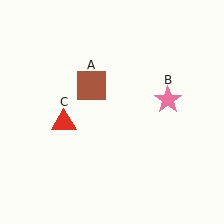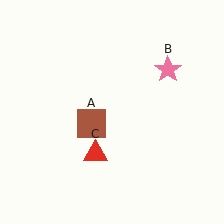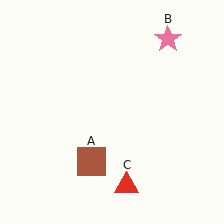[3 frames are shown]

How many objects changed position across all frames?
3 objects changed position: brown square (object A), pink star (object B), red triangle (object C).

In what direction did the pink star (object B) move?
The pink star (object B) moved up.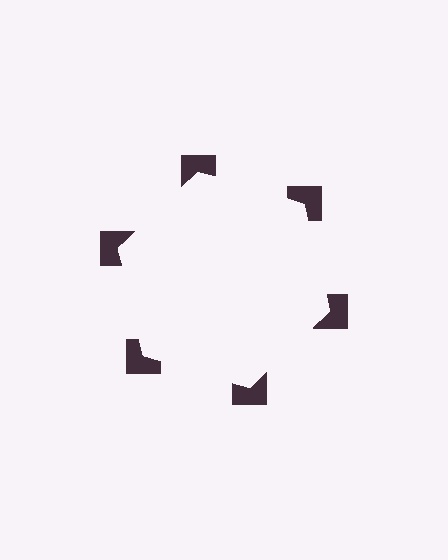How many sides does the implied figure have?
6 sides.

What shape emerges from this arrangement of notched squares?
An illusory hexagon — its edges are inferred from the aligned wedge cuts in the notched squares, not physically drawn.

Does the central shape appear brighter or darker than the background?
It typically appears slightly brighter than the background, even though no actual brightness change is drawn.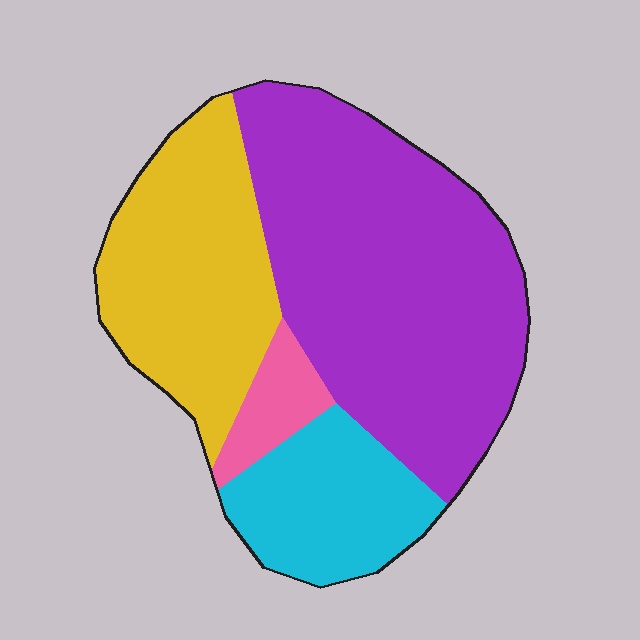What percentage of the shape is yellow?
Yellow takes up between a sixth and a third of the shape.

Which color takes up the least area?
Pink, at roughly 5%.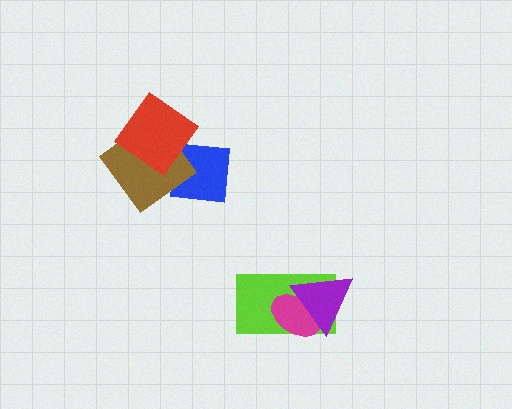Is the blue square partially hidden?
Yes, it is partially covered by another shape.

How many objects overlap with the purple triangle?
2 objects overlap with the purple triangle.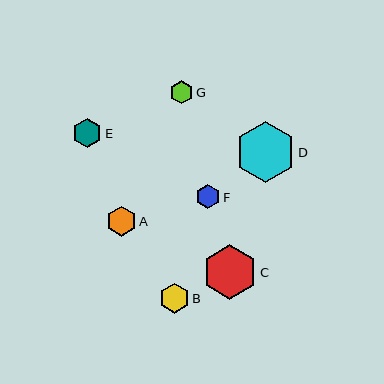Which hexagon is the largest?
Hexagon D is the largest with a size of approximately 60 pixels.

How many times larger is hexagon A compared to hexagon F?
Hexagon A is approximately 1.2 times the size of hexagon F.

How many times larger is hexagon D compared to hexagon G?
Hexagon D is approximately 2.6 times the size of hexagon G.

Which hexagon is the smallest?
Hexagon G is the smallest with a size of approximately 23 pixels.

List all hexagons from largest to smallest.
From largest to smallest: D, C, A, B, E, F, G.